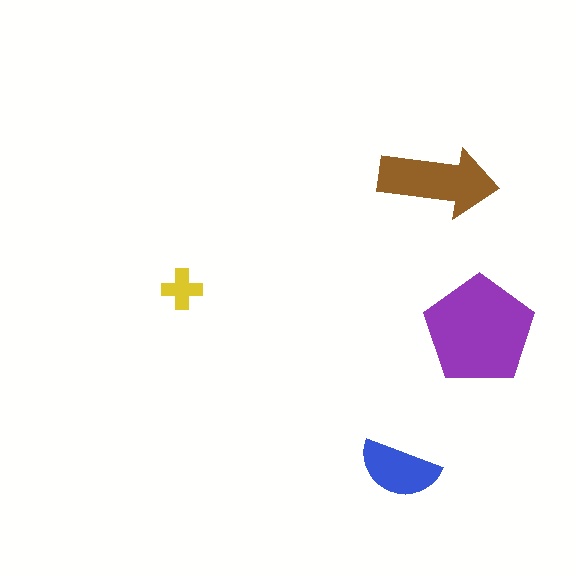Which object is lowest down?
The blue semicircle is bottommost.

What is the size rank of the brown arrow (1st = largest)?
2nd.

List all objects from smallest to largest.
The yellow cross, the blue semicircle, the brown arrow, the purple pentagon.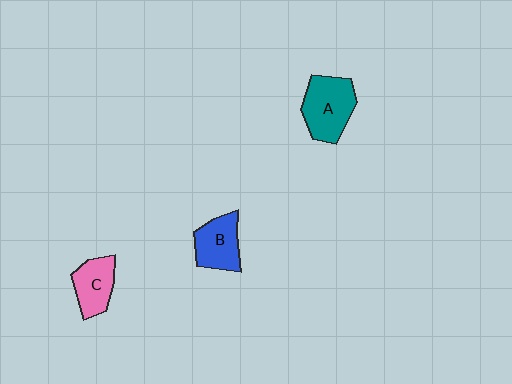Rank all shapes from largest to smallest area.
From largest to smallest: A (teal), B (blue), C (pink).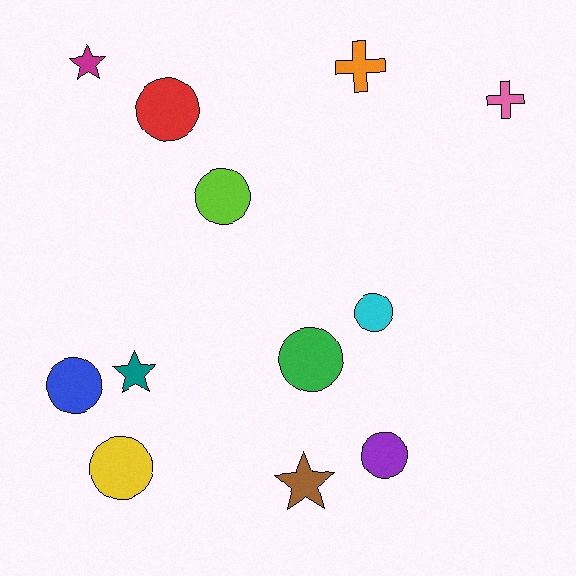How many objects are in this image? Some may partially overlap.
There are 12 objects.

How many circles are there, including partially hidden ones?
There are 7 circles.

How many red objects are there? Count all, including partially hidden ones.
There is 1 red object.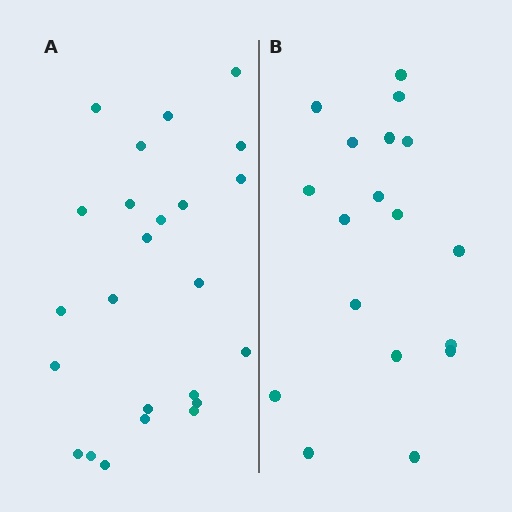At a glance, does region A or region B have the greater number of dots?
Region A (the left region) has more dots.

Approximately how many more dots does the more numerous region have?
Region A has about 6 more dots than region B.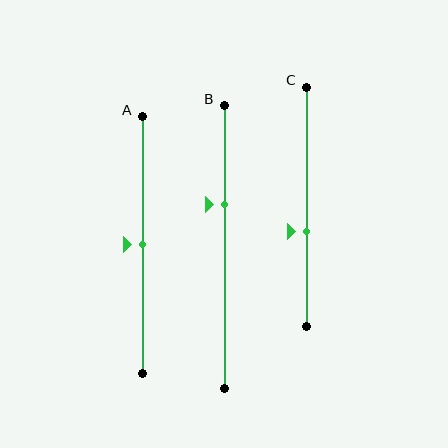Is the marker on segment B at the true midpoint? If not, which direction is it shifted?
No, the marker on segment B is shifted upward by about 15% of the segment length.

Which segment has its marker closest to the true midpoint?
Segment A has its marker closest to the true midpoint.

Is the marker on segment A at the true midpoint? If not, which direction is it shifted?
Yes, the marker on segment A is at the true midpoint.